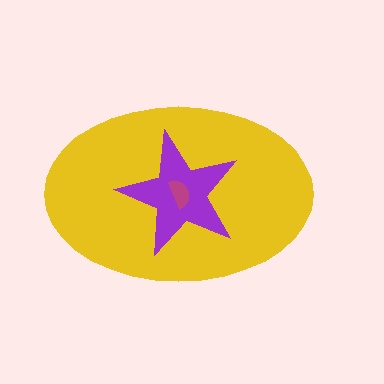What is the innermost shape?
The magenta semicircle.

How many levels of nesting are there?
3.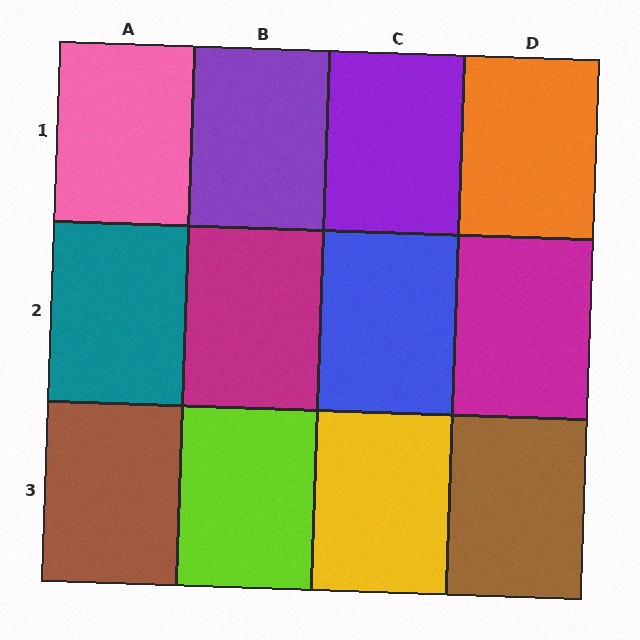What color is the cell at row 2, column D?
Magenta.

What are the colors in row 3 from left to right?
Brown, lime, yellow, brown.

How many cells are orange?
1 cell is orange.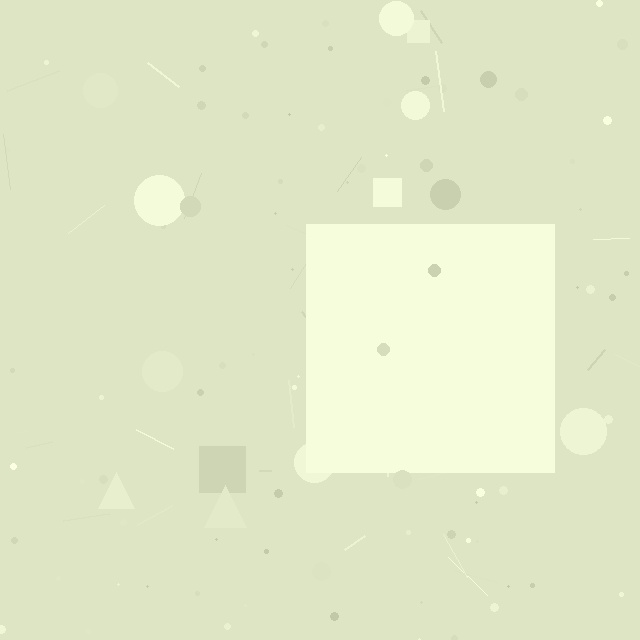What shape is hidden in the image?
A square is hidden in the image.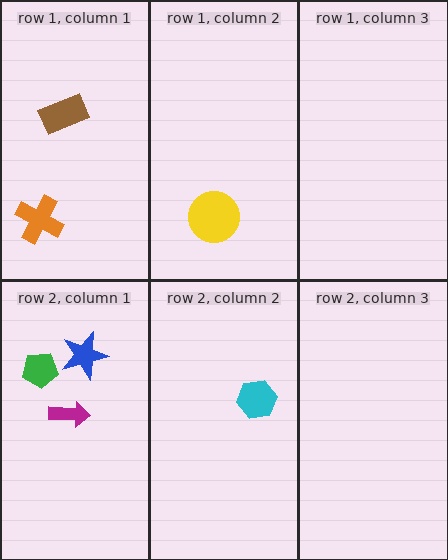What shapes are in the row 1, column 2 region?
The yellow circle.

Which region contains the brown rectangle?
The row 1, column 1 region.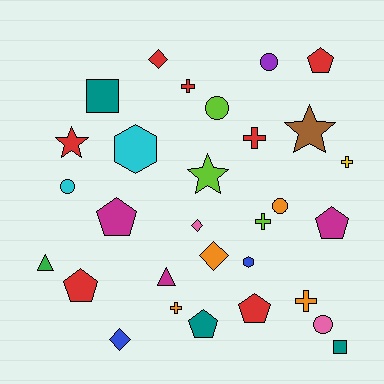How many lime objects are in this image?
There are 3 lime objects.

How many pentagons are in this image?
There are 6 pentagons.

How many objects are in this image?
There are 30 objects.